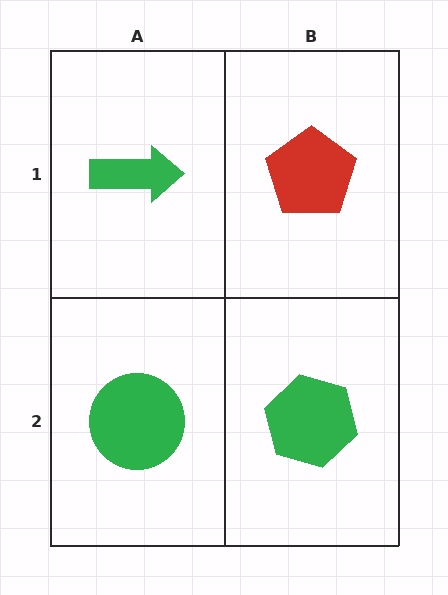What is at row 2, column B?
A green hexagon.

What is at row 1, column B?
A red pentagon.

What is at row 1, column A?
A green arrow.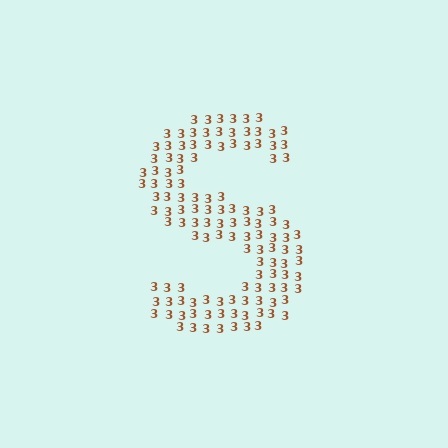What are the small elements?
The small elements are digit 3's.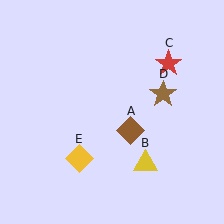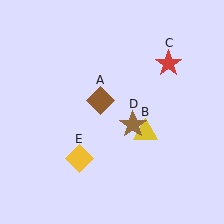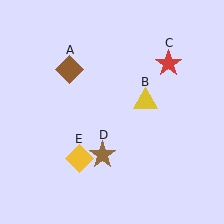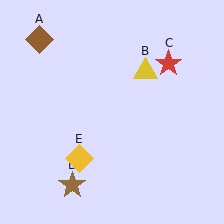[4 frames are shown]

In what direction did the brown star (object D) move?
The brown star (object D) moved down and to the left.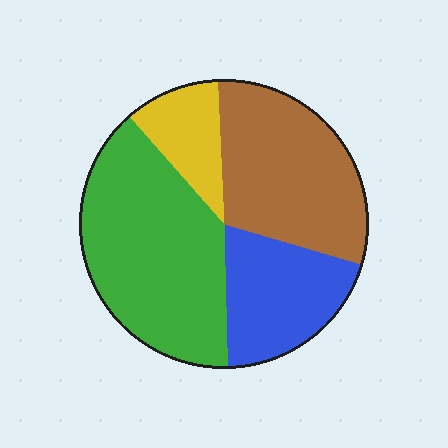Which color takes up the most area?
Green, at roughly 40%.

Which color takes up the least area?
Yellow, at roughly 10%.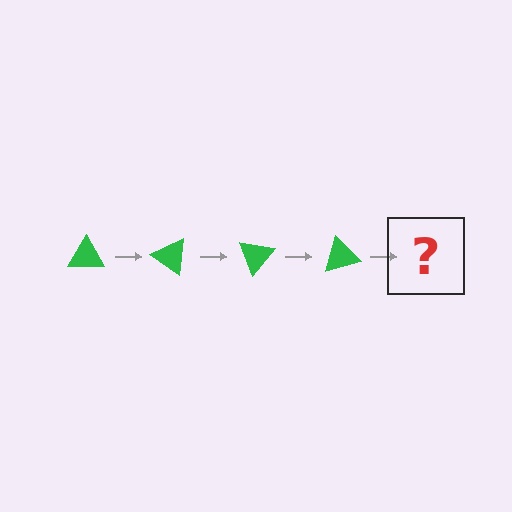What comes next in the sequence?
The next element should be a green triangle rotated 140 degrees.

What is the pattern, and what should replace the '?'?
The pattern is that the triangle rotates 35 degrees each step. The '?' should be a green triangle rotated 140 degrees.